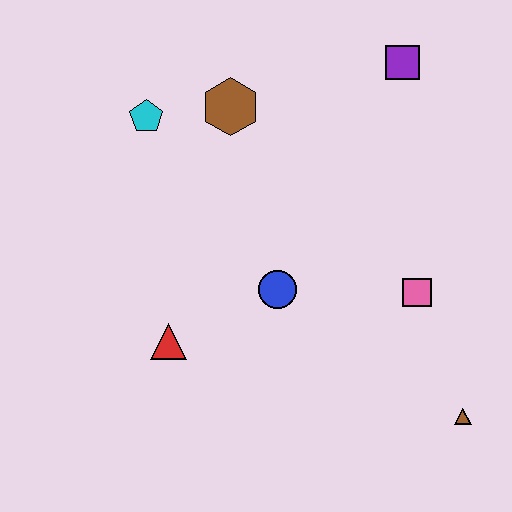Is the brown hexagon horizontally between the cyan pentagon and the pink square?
Yes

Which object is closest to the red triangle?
The blue circle is closest to the red triangle.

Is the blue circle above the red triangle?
Yes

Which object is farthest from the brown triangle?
The cyan pentagon is farthest from the brown triangle.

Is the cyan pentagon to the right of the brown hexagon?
No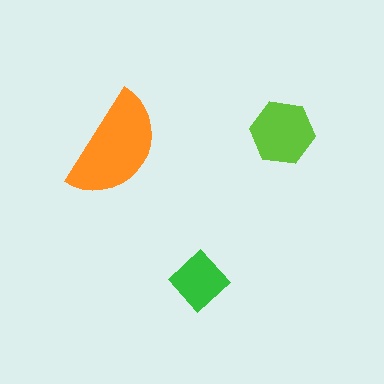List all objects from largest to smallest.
The orange semicircle, the lime hexagon, the green diamond.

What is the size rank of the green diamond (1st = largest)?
3rd.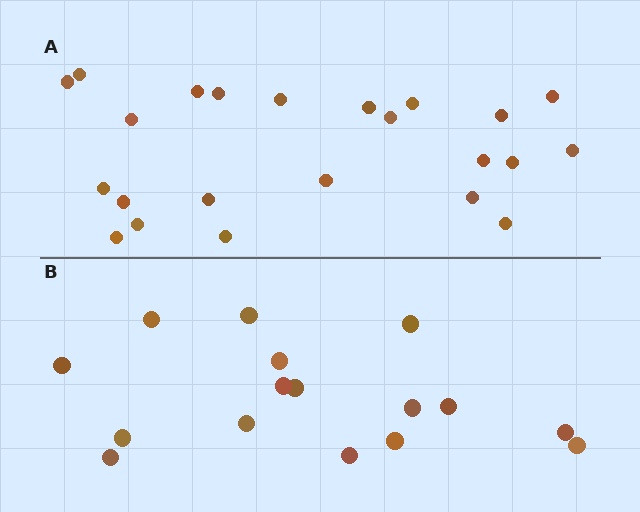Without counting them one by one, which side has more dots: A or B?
Region A (the top region) has more dots.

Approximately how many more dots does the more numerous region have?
Region A has roughly 8 or so more dots than region B.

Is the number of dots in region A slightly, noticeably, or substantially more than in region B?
Region A has noticeably more, but not dramatically so. The ratio is roughly 1.4 to 1.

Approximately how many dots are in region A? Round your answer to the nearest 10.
About 20 dots. (The exact count is 23, which rounds to 20.)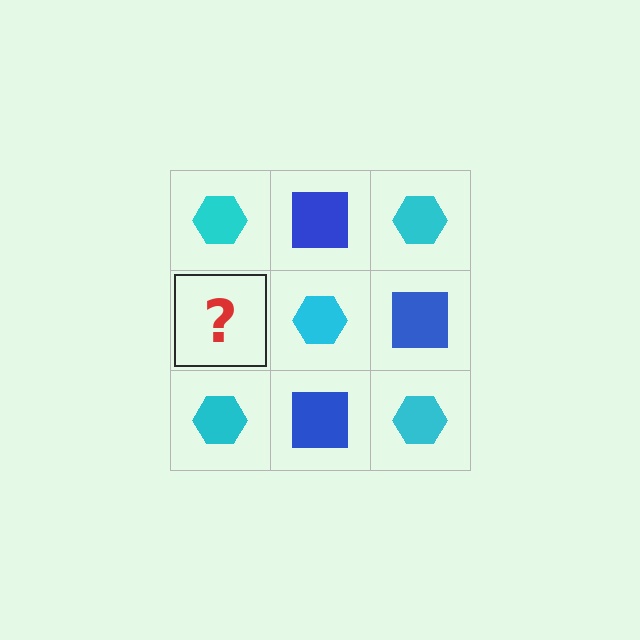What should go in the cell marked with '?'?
The missing cell should contain a blue square.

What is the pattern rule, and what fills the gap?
The rule is that it alternates cyan hexagon and blue square in a checkerboard pattern. The gap should be filled with a blue square.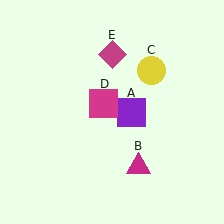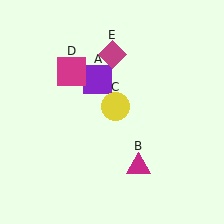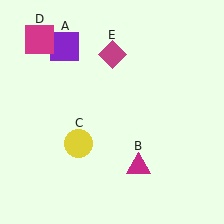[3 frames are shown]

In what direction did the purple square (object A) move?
The purple square (object A) moved up and to the left.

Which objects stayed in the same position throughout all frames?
Magenta triangle (object B) and magenta diamond (object E) remained stationary.